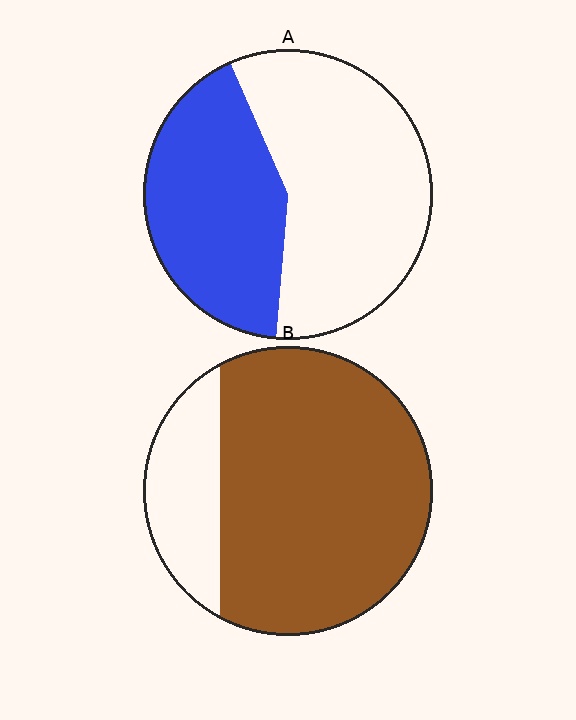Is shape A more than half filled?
No.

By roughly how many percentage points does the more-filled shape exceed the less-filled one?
By roughly 35 percentage points (B over A).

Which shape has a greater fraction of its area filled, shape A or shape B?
Shape B.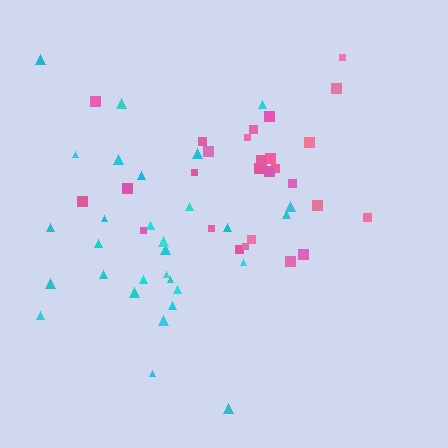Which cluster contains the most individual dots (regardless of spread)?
Cyan (30).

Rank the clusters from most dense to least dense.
cyan, pink.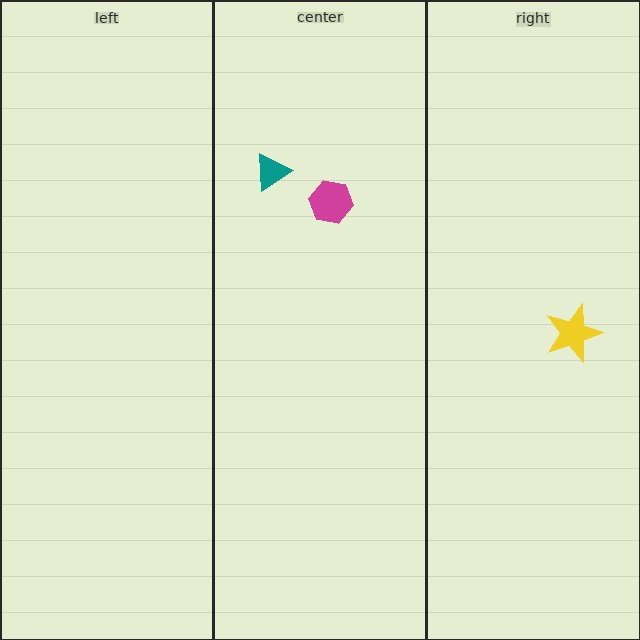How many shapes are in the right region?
1.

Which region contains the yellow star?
The right region.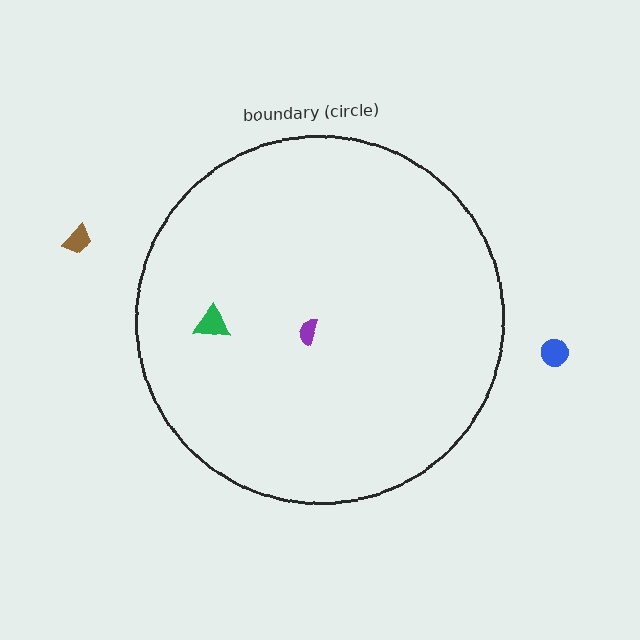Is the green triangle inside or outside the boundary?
Inside.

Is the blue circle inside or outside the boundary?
Outside.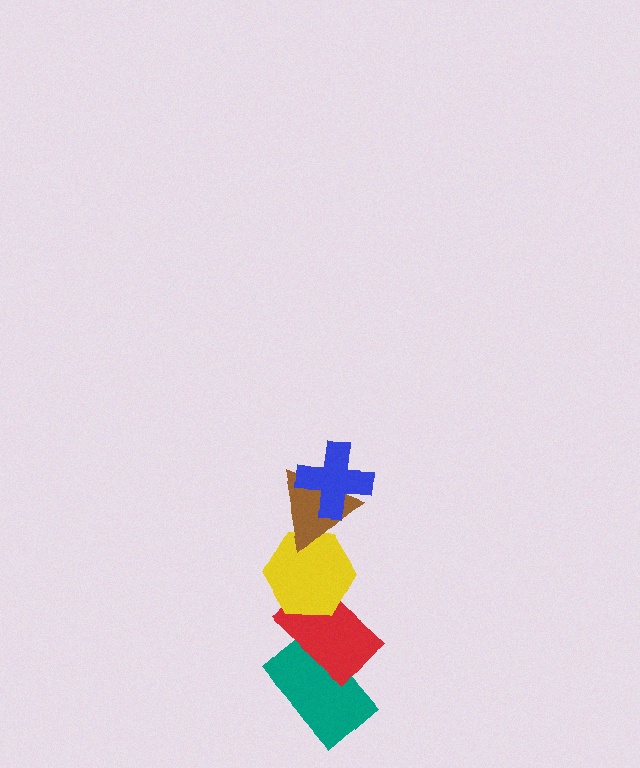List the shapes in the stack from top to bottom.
From top to bottom: the blue cross, the brown triangle, the yellow hexagon, the red rectangle, the teal rectangle.